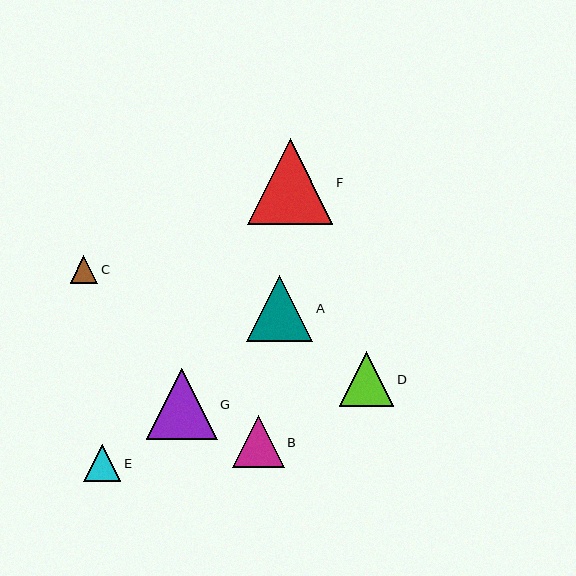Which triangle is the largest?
Triangle F is the largest with a size of approximately 86 pixels.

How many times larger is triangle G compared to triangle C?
Triangle G is approximately 2.6 times the size of triangle C.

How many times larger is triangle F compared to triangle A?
Triangle F is approximately 1.3 times the size of triangle A.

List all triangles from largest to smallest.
From largest to smallest: F, G, A, D, B, E, C.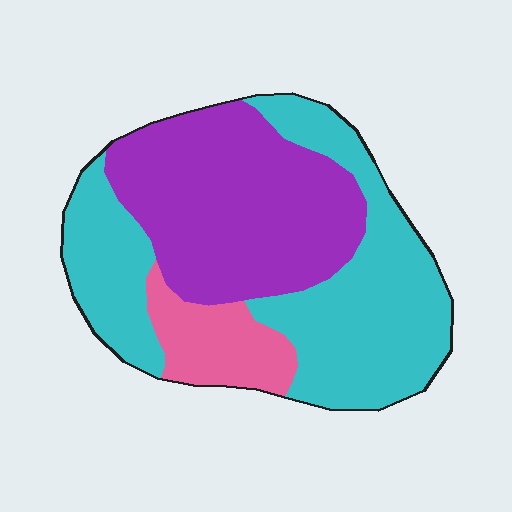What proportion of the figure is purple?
Purple takes up about two fifths (2/5) of the figure.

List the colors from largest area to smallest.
From largest to smallest: cyan, purple, pink.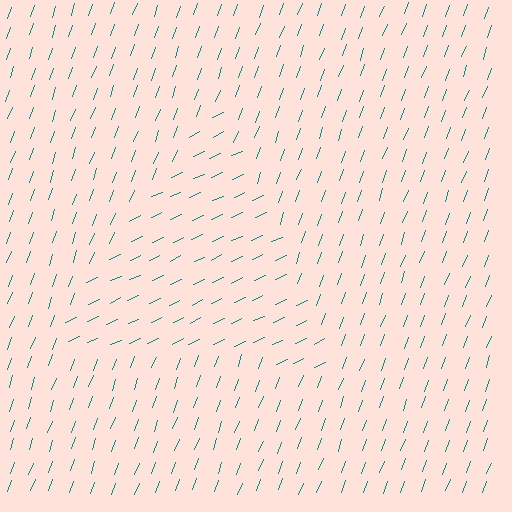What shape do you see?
I see a triangle.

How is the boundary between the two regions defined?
The boundary is defined purely by a change in line orientation (approximately 45 degrees difference). All lines are the same color and thickness.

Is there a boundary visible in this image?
Yes, there is a texture boundary formed by a change in line orientation.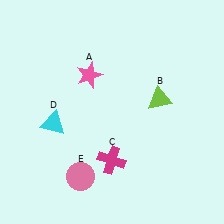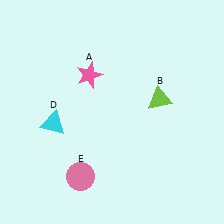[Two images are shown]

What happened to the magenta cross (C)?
The magenta cross (C) was removed in Image 2. It was in the bottom-left area of Image 1.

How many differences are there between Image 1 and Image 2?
There is 1 difference between the two images.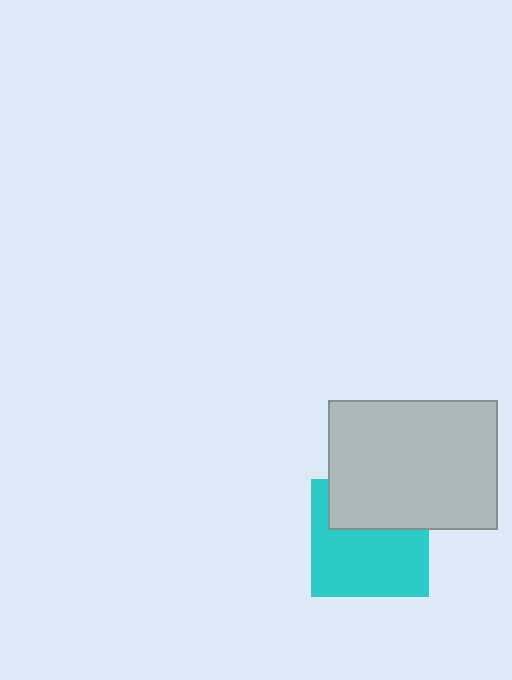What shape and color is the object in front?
The object in front is a light gray rectangle.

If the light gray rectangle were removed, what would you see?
You would see the complete cyan square.